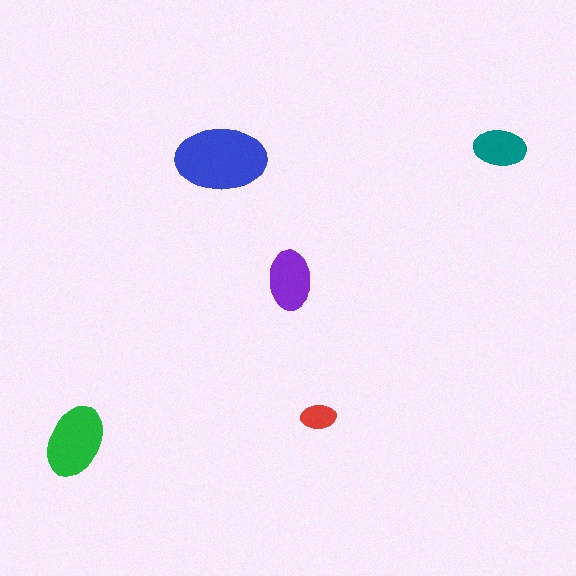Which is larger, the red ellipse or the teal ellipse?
The teal one.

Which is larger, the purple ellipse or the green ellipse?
The green one.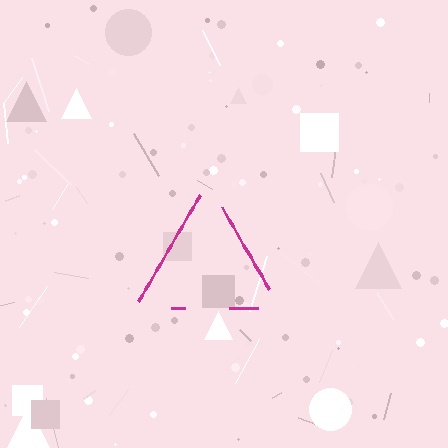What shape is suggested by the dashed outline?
The dashed outline suggests a triangle.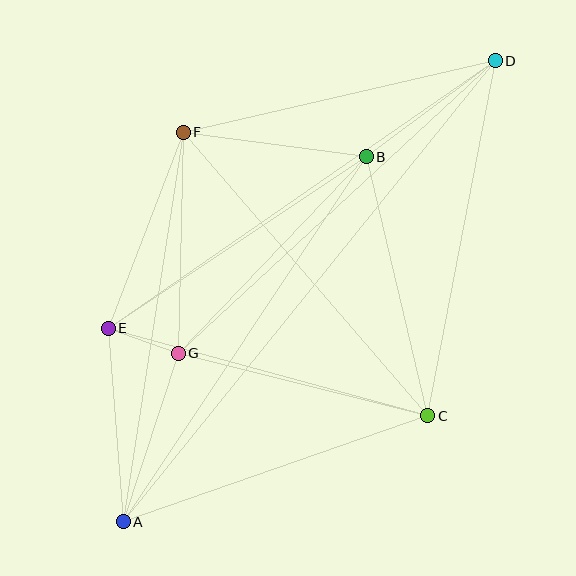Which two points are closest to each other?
Points E and G are closest to each other.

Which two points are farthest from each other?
Points A and D are farthest from each other.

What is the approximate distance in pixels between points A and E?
The distance between A and E is approximately 194 pixels.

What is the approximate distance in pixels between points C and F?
The distance between C and F is approximately 374 pixels.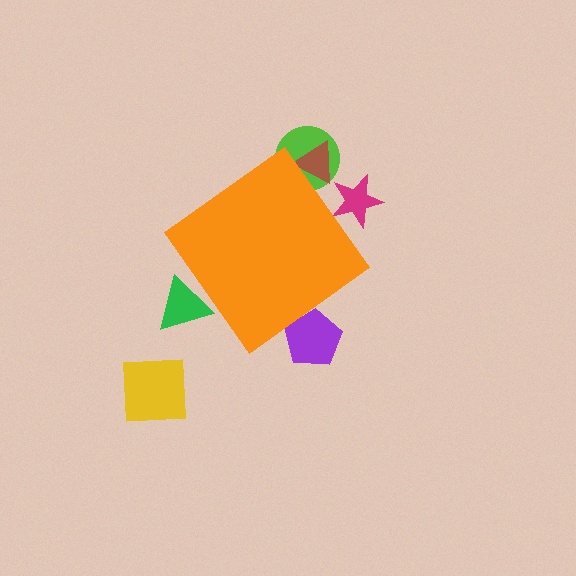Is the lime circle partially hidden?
Yes, the lime circle is partially hidden behind the orange diamond.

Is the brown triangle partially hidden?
Yes, the brown triangle is partially hidden behind the orange diamond.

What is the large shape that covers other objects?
An orange diamond.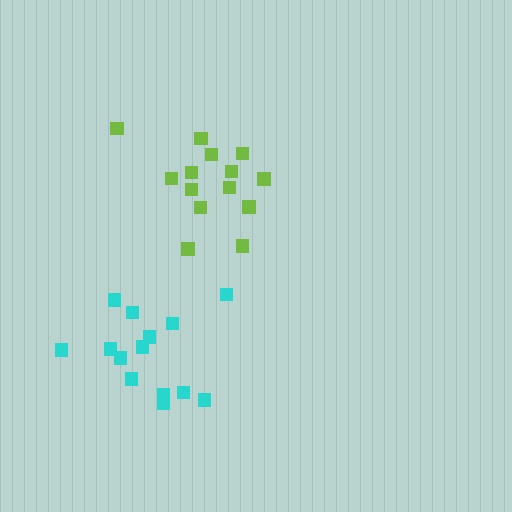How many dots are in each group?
Group 1: 14 dots, Group 2: 14 dots (28 total).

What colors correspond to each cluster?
The clusters are colored: cyan, lime.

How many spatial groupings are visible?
There are 2 spatial groupings.